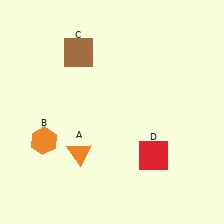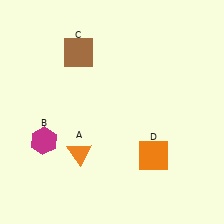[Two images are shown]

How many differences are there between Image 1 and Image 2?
There are 2 differences between the two images.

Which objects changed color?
B changed from orange to magenta. D changed from red to orange.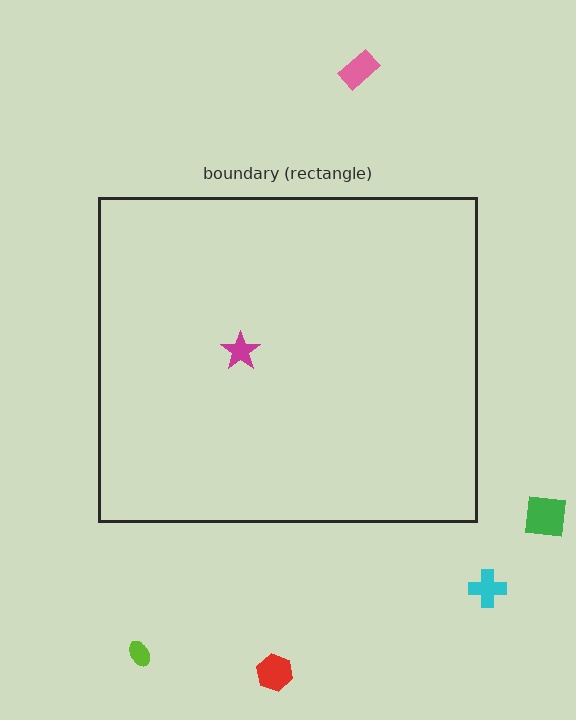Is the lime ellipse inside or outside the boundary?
Outside.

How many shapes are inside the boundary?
1 inside, 5 outside.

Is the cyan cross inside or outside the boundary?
Outside.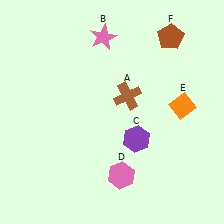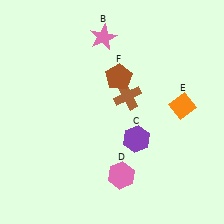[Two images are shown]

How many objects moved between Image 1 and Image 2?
1 object moved between the two images.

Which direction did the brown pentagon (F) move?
The brown pentagon (F) moved left.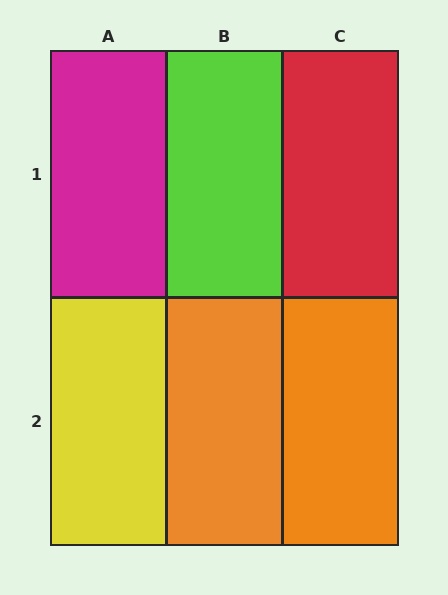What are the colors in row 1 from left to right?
Magenta, lime, red.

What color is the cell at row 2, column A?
Yellow.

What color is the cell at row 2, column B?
Orange.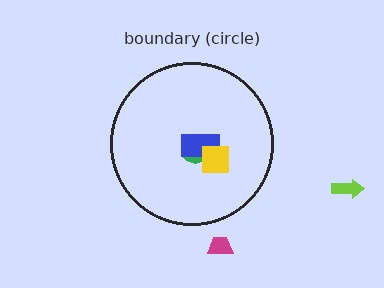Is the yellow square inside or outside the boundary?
Inside.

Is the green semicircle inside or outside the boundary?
Inside.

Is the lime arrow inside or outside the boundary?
Outside.